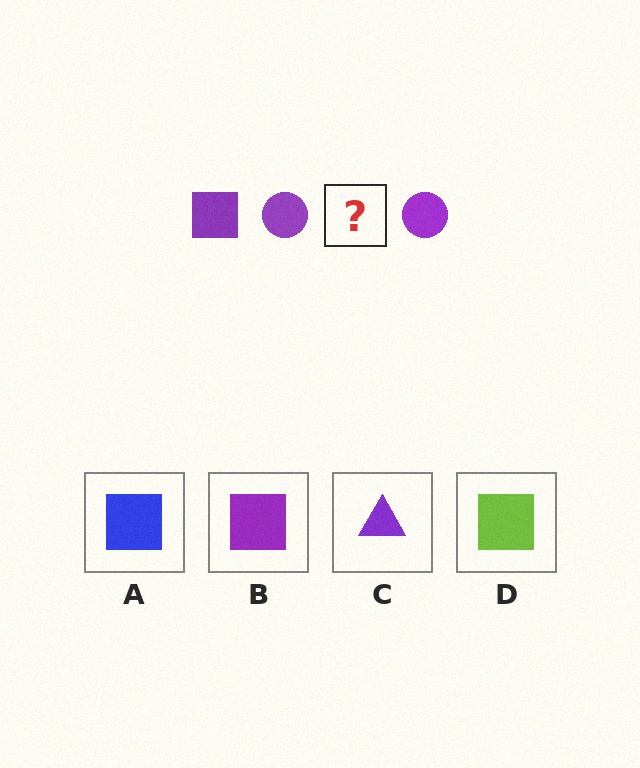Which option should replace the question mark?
Option B.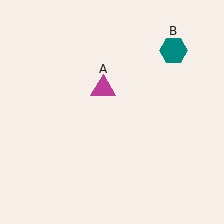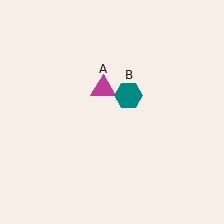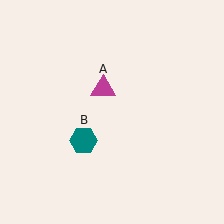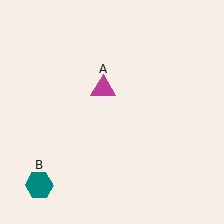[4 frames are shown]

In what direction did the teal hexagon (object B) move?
The teal hexagon (object B) moved down and to the left.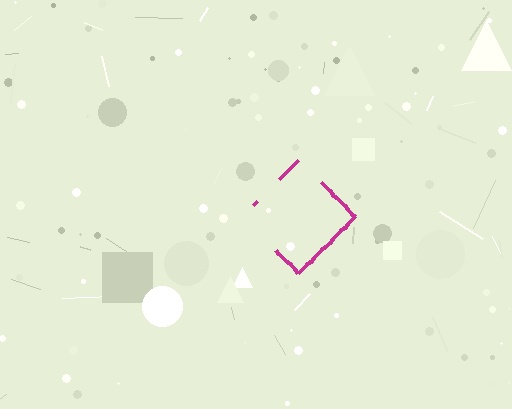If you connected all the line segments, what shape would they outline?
They would outline a diamond.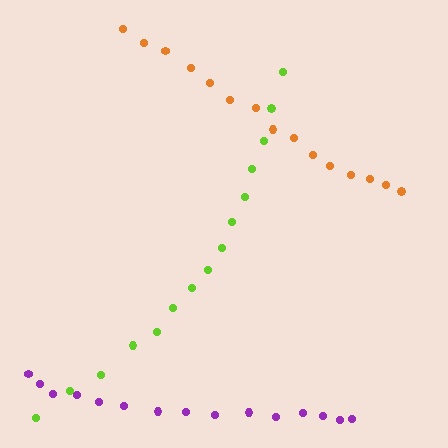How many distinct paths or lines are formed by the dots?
There are 3 distinct paths.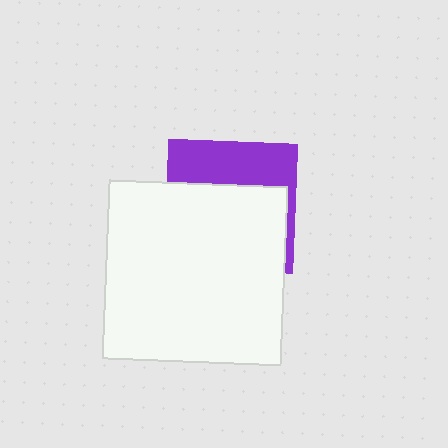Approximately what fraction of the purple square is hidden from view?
Roughly 64% of the purple square is hidden behind the white square.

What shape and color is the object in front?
The object in front is a white square.